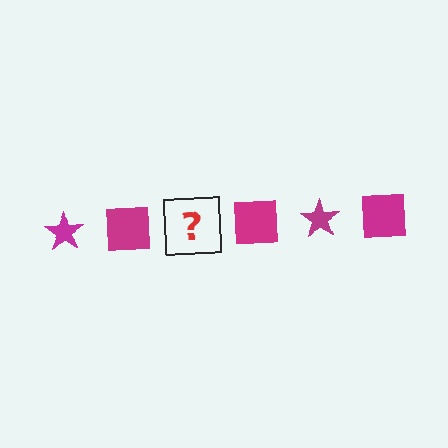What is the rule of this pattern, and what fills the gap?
The rule is that the pattern cycles through star, square shapes in magenta. The gap should be filled with a magenta star.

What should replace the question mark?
The question mark should be replaced with a magenta star.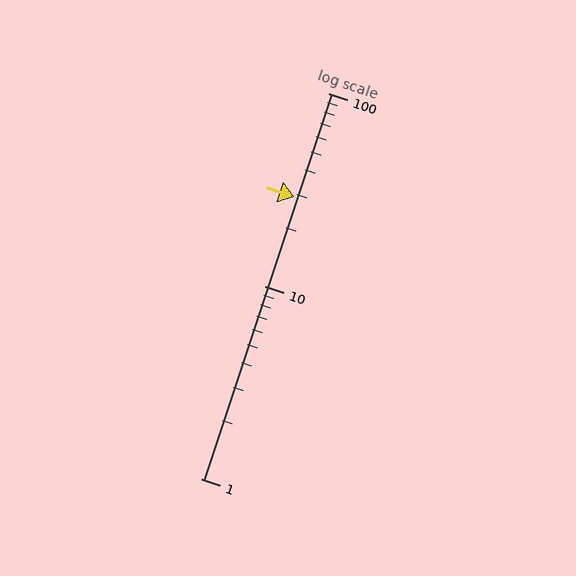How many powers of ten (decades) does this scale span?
The scale spans 2 decades, from 1 to 100.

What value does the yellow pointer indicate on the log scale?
The pointer indicates approximately 29.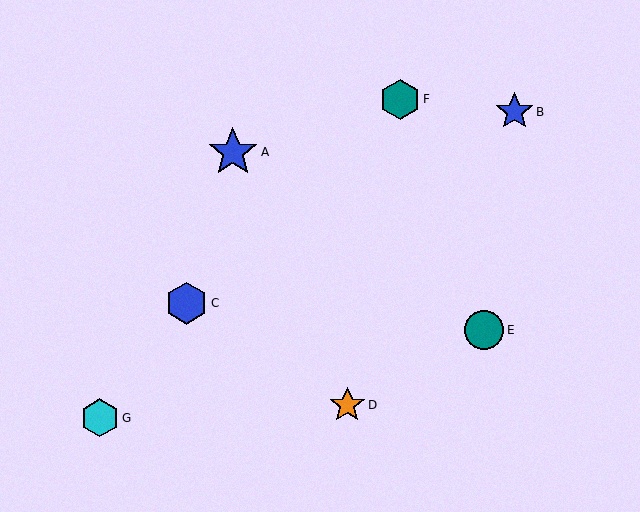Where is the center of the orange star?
The center of the orange star is at (347, 405).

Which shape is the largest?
The blue star (labeled A) is the largest.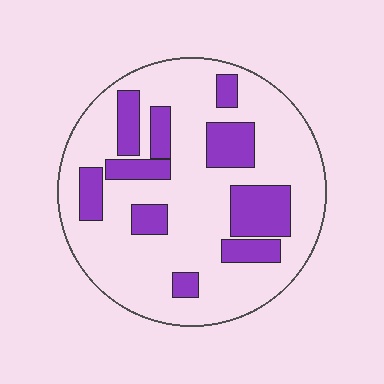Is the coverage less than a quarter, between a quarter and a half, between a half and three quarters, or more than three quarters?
Between a quarter and a half.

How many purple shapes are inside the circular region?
10.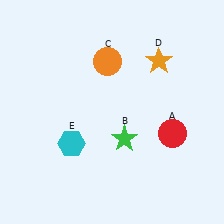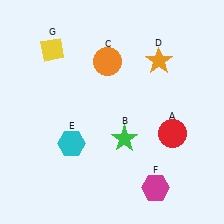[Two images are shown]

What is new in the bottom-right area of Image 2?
A magenta hexagon (F) was added in the bottom-right area of Image 2.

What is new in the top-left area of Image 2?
A yellow diamond (G) was added in the top-left area of Image 2.